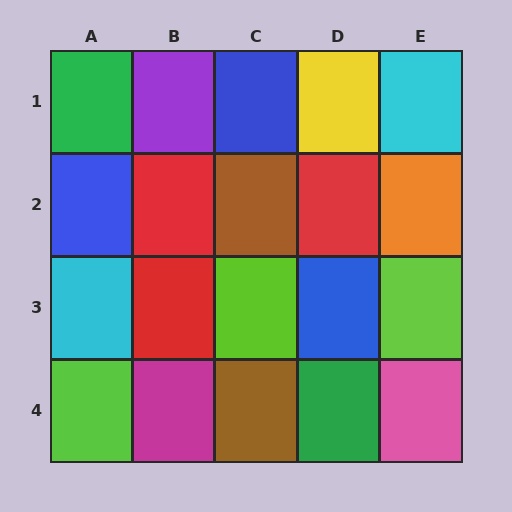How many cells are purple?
1 cell is purple.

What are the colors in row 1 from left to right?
Green, purple, blue, yellow, cyan.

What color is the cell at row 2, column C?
Brown.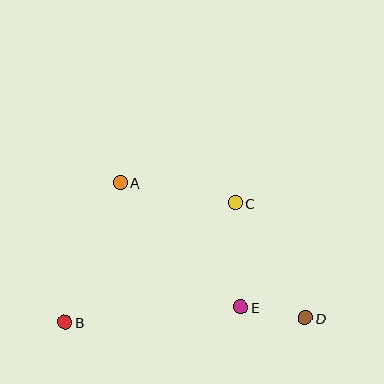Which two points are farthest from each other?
Points B and D are farthest from each other.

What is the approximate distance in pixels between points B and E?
The distance between B and E is approximately 176 pixels.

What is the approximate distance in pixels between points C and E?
The distance between C and E is approximately 104 pixels.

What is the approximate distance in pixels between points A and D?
The distance between A and D is approximately 229 pixels.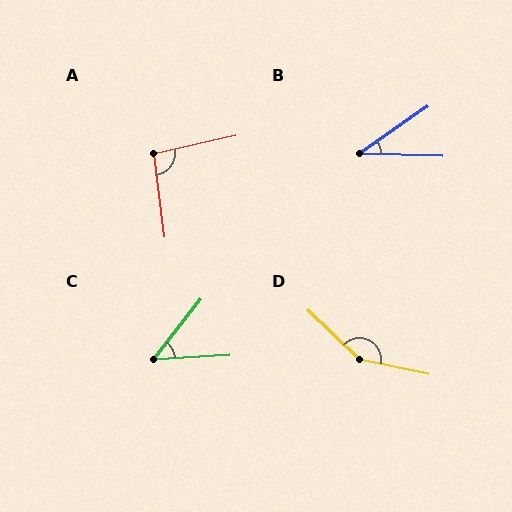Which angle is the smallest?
B, at approximately 37 degrees.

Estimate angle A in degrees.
Approximately 96 degrees.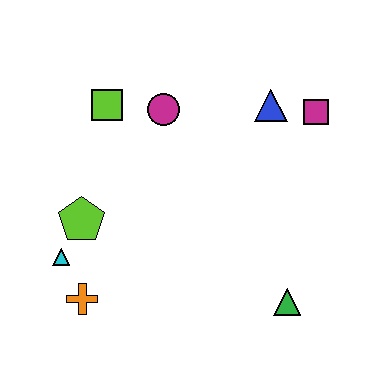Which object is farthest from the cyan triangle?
The magenta square is farthest from the cyan triangle.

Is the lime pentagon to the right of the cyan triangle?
Yes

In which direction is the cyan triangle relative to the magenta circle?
The cyan triangle is below the magenta circle.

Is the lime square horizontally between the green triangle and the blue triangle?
No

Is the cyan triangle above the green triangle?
Yes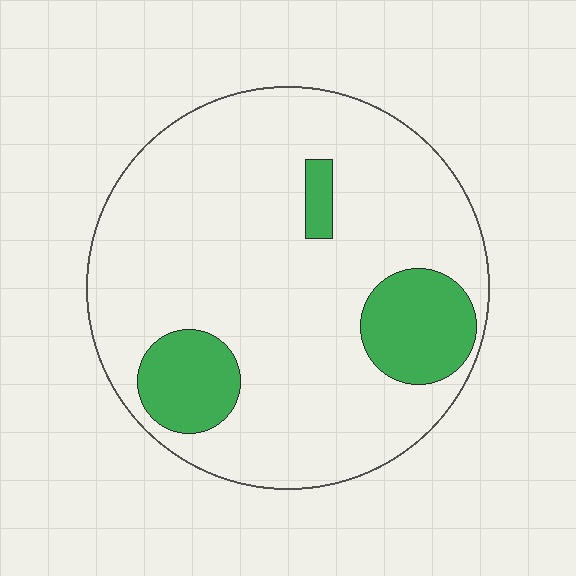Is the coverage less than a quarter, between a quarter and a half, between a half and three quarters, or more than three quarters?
Less than a quarter.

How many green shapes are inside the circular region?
3.